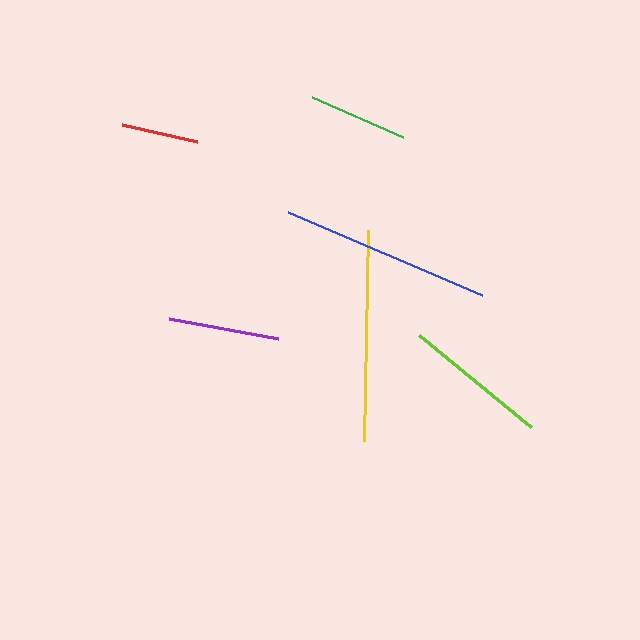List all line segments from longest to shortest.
From longest to shortest: yellow, blue, lime, purple, green, red.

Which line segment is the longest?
The yellow line is the longest at approximately 211 pixels.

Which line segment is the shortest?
The red line is the shortest at approximately 77 pixels.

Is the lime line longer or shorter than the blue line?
The blue line is longer than the lime line.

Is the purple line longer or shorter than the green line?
The purple line is longer than the green line.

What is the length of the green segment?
The green segment is approximately 100 pixels long.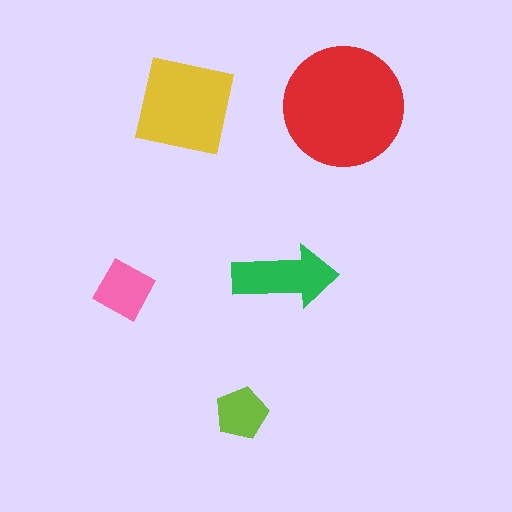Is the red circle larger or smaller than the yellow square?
Larger.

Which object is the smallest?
The lime pentagon.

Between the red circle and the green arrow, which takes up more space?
The red circle.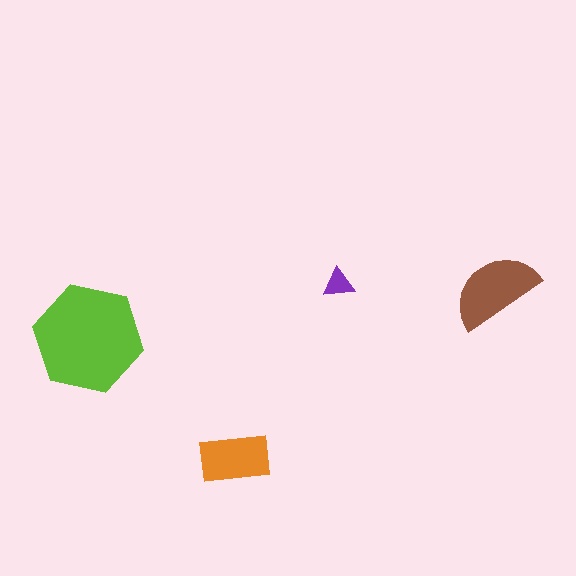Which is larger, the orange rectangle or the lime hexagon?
The lime hexagon.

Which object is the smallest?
The purple triangle.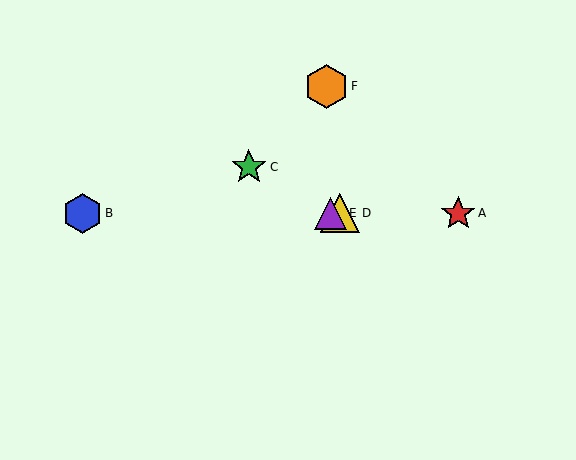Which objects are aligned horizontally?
Objects A, B, D, E are aligned horizontally.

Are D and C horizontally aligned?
No, D is at y≈213 and C is at y≈167.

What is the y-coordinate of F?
Object F is at y≈86.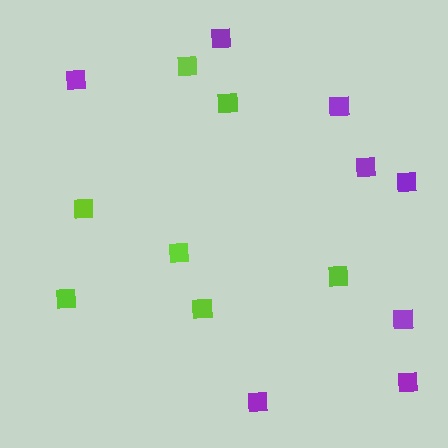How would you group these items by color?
There are 2 groups: one group of lime squares (7) and one group of purple squares (8).